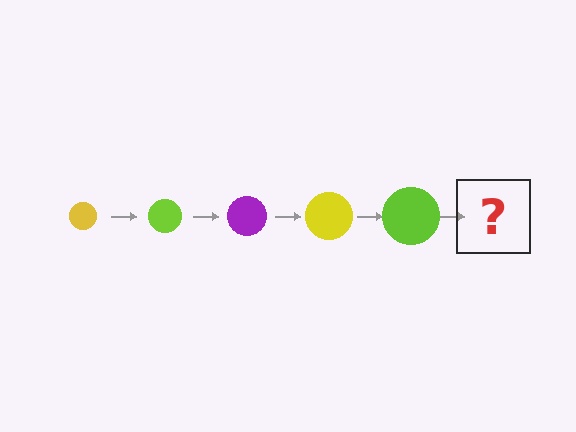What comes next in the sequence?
The next element should be a purple circle, larger than the previous one.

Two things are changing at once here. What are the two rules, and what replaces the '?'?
The two rules are that the circle grows larger each step and the color cycles through yellow, lime, and purple. The '?' should be a purple circle, larger than the previous one.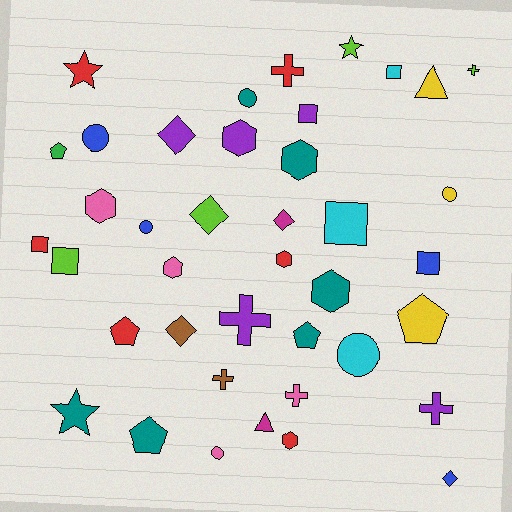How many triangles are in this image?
There are 2 triangles.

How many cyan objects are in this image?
There are 3 cyan objects.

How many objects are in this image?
There are 40 objects.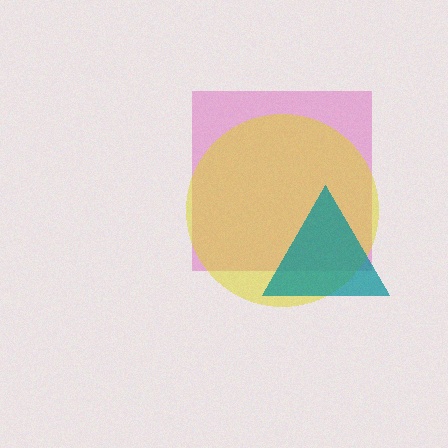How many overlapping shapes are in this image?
There are 3 overlapping shapes in the image.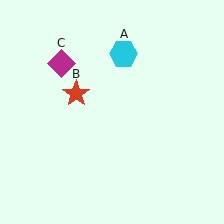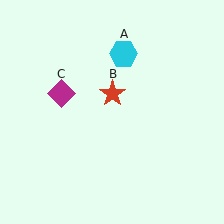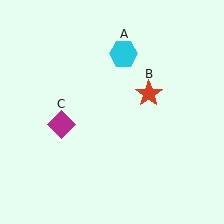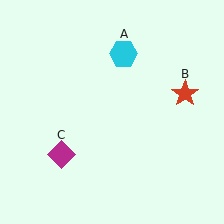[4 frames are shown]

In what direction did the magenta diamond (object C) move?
The magenta diamond (object C) moved down.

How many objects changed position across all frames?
2 objects changed position: red star (object B), magenta diamond (object C).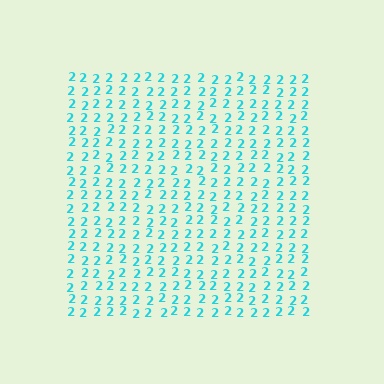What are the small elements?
The small elements are digit 2's.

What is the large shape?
The large shape is a square.